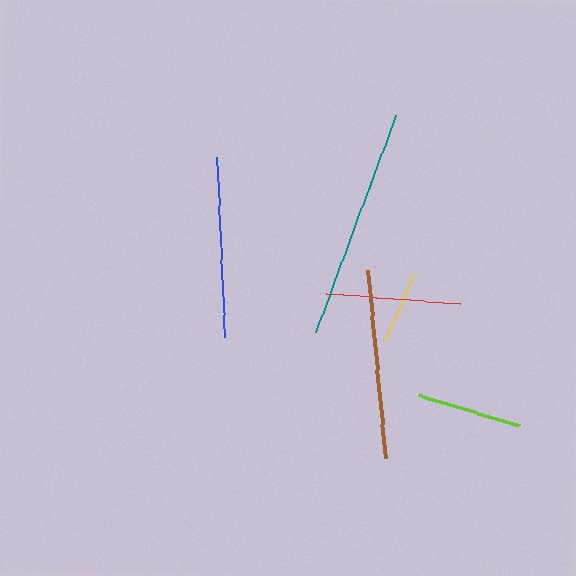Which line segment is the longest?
The teal line is the longest at approximately 230 pixels.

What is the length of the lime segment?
The lime segment is approximately 106 pixels long.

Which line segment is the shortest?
The yellow line is the shortest at approximately 71 pixels.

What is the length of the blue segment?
The blue segment is approximately 181 pixels long.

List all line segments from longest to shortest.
From longest to shortest: teal, brown, blue, red, lime, yellow.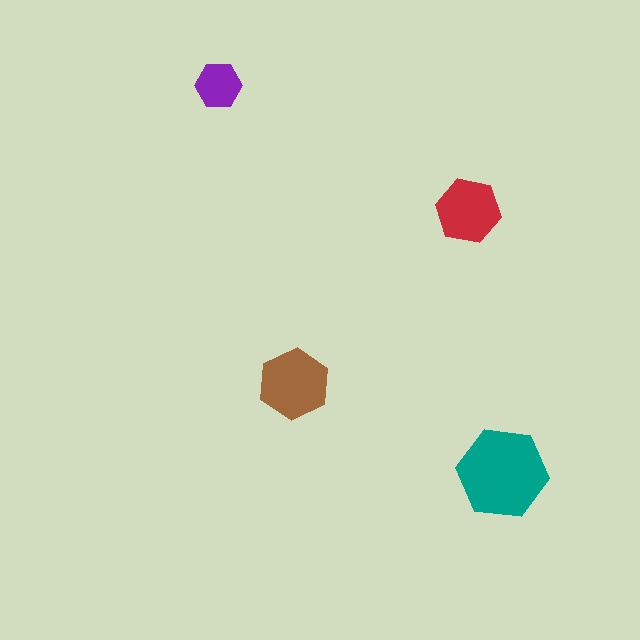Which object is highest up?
The purple hexagon is topmost.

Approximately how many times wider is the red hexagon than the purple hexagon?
About 1.5 times wider.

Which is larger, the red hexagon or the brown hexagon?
The brown one.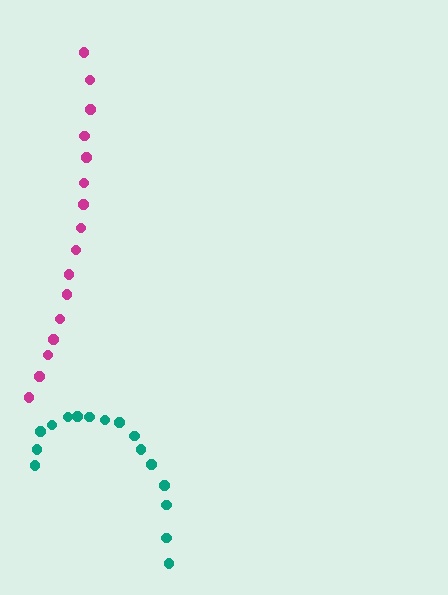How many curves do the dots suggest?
There are 2 distinct paths.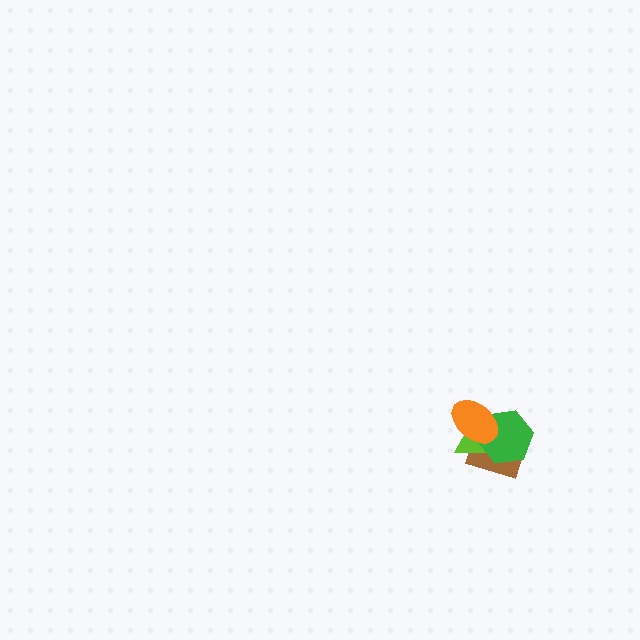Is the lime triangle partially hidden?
Yes, it is partially covered by another shape.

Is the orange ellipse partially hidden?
No, no other shape covers it.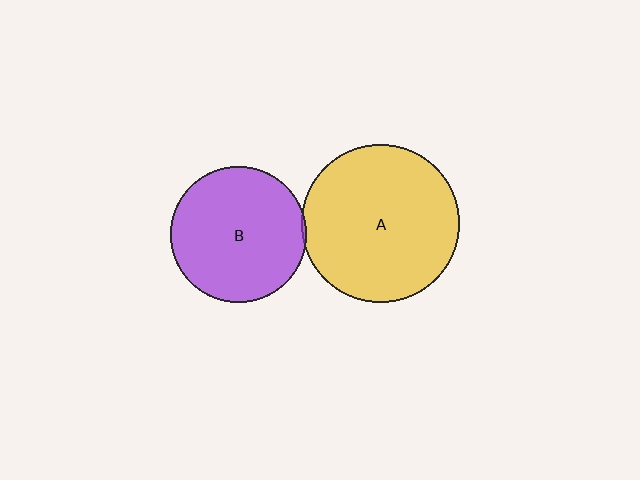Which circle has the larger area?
Circle A (yellow).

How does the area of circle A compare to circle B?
Approximately 1.4 times.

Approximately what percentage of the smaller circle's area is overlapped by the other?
Approximately 5%.